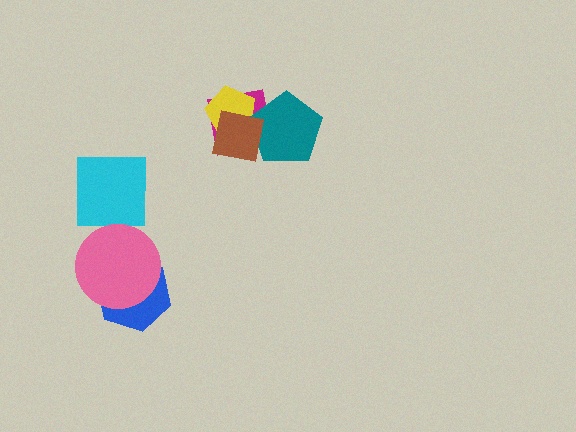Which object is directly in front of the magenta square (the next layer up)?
The yellow pentagon is directly in front of the magenta square.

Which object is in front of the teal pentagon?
The brown square is in front of the teal pentagon.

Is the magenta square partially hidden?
Yes, it is partially covered by another shape.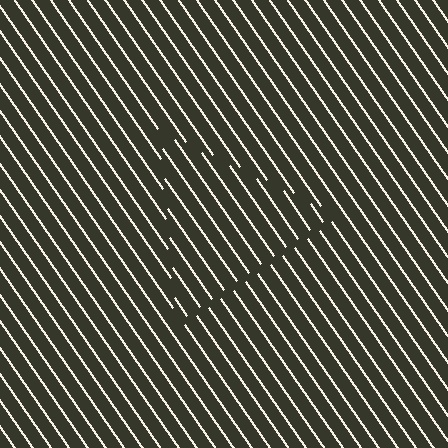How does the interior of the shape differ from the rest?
The interior of the shape contains the same grating, shifted by half a period — the contour is defined by the phase discontinuity where line-ends from the inner and outer gratings abut.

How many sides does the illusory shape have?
3 sides — the line-ends trace a triangle.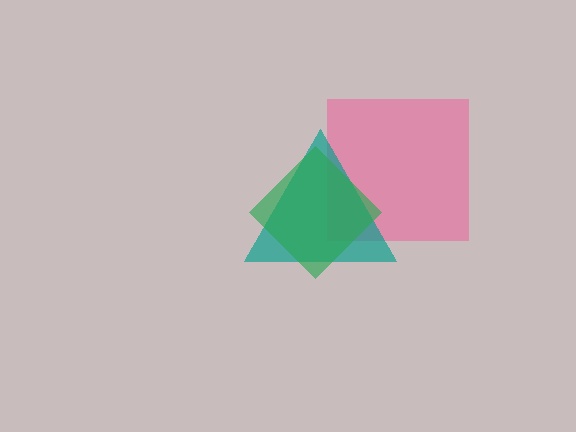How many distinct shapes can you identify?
There are 3 distinct shapes: a pink square, a teal triangle, a green diamond.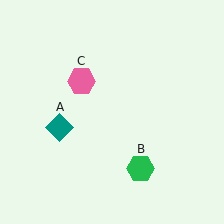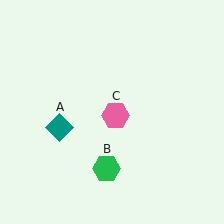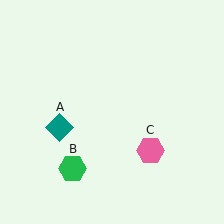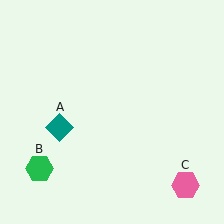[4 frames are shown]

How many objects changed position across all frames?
2 objects changed position: green hexagon (object B), pink hexagon (object C).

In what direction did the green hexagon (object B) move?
The green hexagon (object B) moved left.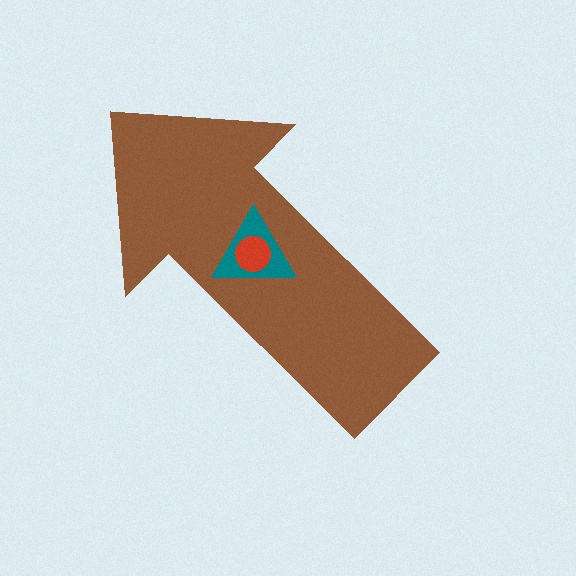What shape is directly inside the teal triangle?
The red circle.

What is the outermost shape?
The brown arrow.